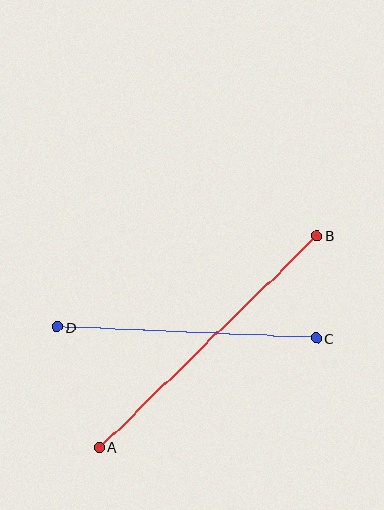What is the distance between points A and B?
The distance is approximately 303 pixels.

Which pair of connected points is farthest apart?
Points A and B are farthest apart.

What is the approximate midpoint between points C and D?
The midpoint is at approximately (187, 333) pixels.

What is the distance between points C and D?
The distance is approximately 260 pixels.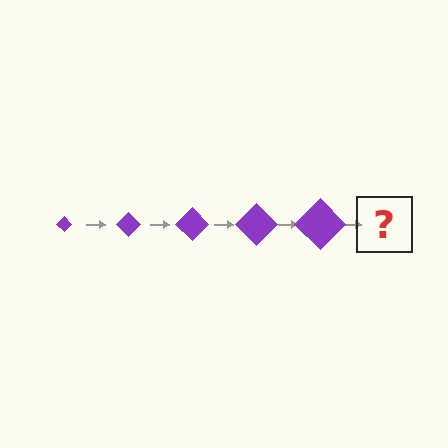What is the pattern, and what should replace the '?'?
The pattern is that the diamond gets progressively larger each step. The '?' should be a purple diamond, larger than the previous one.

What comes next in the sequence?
The next element should be a purple diamond, larger than the previous one.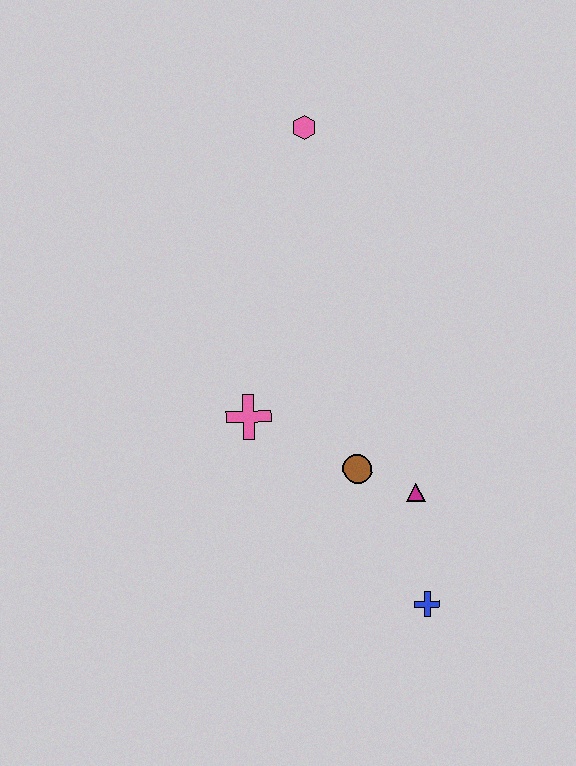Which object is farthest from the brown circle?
The pink hexagon is farthest from the brown circle.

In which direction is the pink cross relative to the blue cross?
The pink cross is above the blue cross.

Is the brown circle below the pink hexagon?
Yes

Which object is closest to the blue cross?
The magenta triangle is closest to the blue cross.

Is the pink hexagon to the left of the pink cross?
No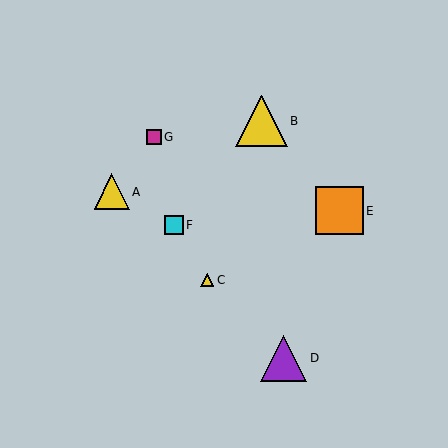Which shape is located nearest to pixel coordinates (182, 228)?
The cyan square (labeled F) at (174, 225) is nearest to that location.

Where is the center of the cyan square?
The center of the cyan square is at (174, 225).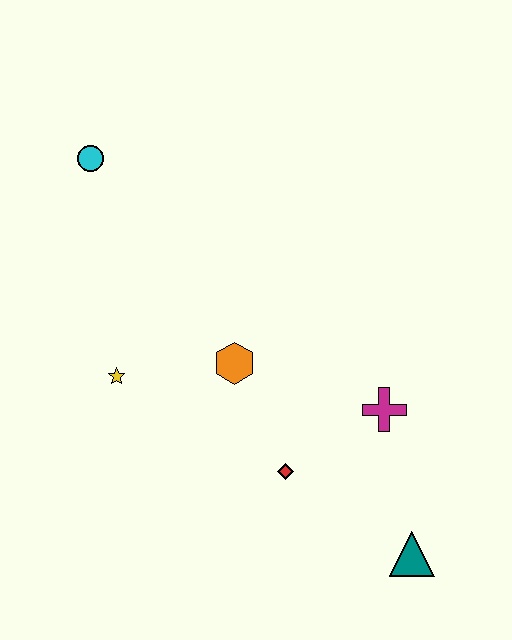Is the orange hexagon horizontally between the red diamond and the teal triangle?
No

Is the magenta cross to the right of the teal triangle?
No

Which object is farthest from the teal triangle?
The cyan circle is farthest from the teal triangle.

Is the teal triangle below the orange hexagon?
Yes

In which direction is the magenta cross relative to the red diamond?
The magenta cross is to the right of the red diamond.